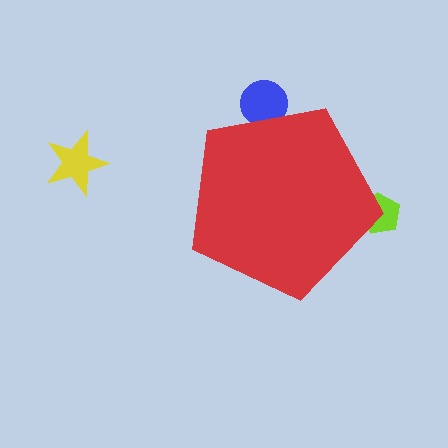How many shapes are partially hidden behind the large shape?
2 shapes are partially hidden.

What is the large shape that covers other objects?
A red pentagon.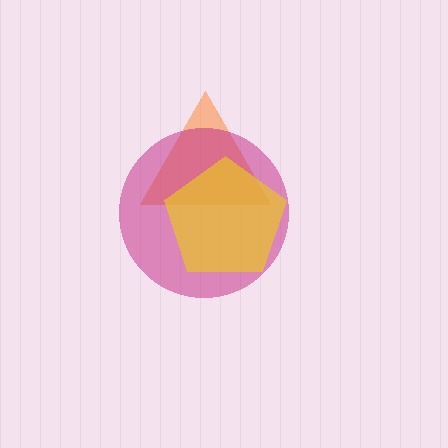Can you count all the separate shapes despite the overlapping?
Yes, there are 3 separate shapes.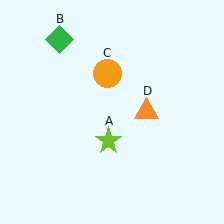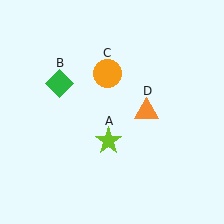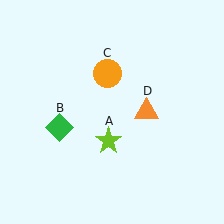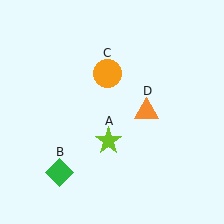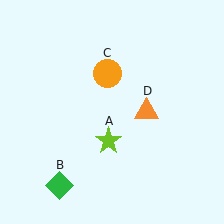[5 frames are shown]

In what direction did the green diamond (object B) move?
The green diamond (object B) moved down.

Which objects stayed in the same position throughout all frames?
Lime star (object A) and orange circle (object C) and orange triangle (object D) remained stationary.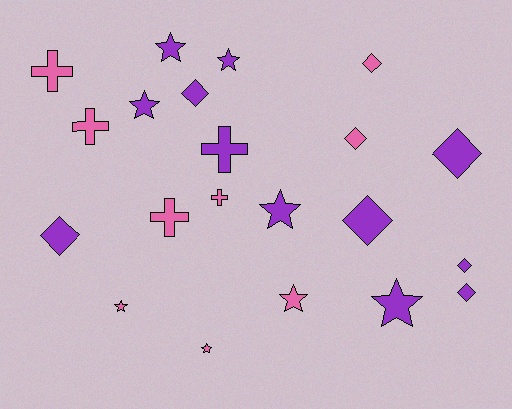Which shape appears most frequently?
Diamond, with 8 objects.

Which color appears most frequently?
Purple, with 12 objects.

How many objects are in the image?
There are 21 objects.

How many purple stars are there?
There are 5 purple stars.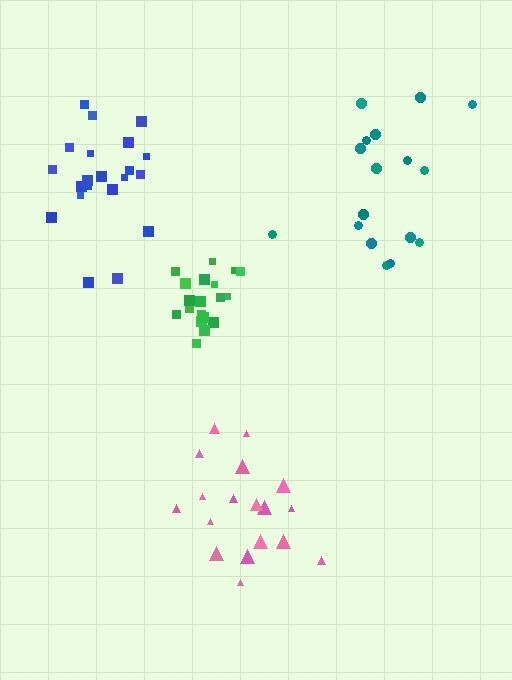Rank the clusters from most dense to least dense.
green, pink, blue, teal.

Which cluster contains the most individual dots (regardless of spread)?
Blue (21).